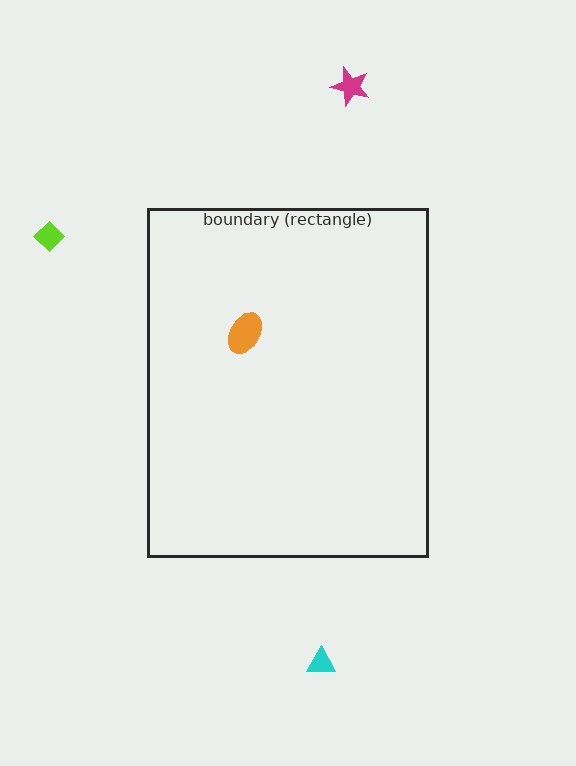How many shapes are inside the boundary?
1 inside, 3 outside.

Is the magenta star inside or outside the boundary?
Outside.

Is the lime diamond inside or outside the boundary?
Outside.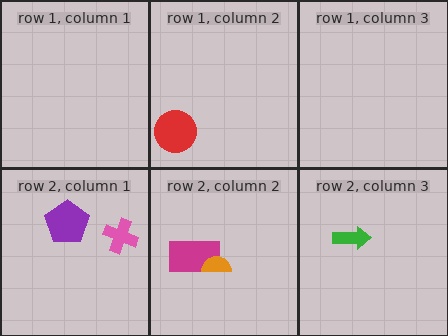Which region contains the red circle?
The row 1, column 2 region.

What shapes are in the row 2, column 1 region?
The purple pentagon, the pink cross.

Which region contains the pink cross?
The row 2, column 1 region.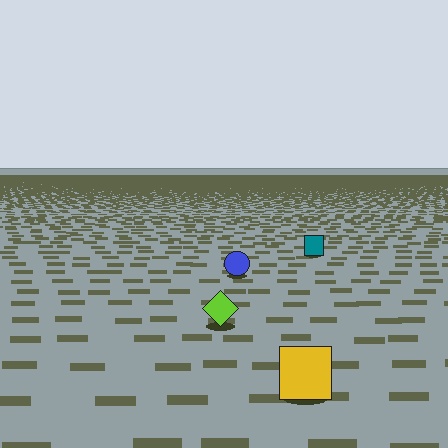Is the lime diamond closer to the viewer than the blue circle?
Yes. The lime diamond is closer — you can tell from the texture gradient: the ground texture is coarser near it.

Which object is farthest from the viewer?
The teal square is farthest from the viewer. It appears smaller and the ground texture around it is denser.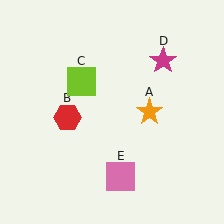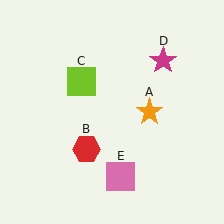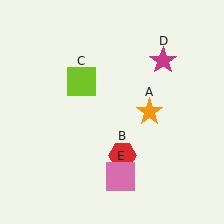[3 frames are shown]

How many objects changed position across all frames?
1 object changed position: red hexagon (object B).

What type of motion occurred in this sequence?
The red hexagon (object B) rotated counterclockwise around the center of the scene.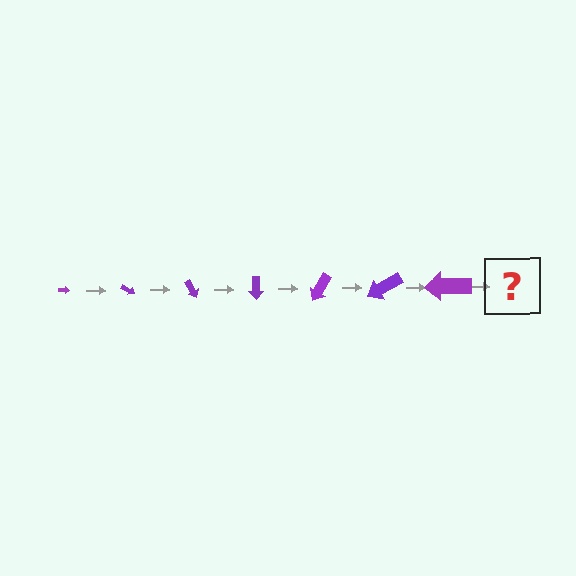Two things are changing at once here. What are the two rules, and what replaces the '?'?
The two rules are that the arrow grows larger each step and it rotates 30 degrees each step. The '?' should be an arrow, larger than the previous one and rotated 210 degrees from the start.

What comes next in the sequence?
The next element should be an arrow, larger than the previous one and rotated 210 degrees from the start.